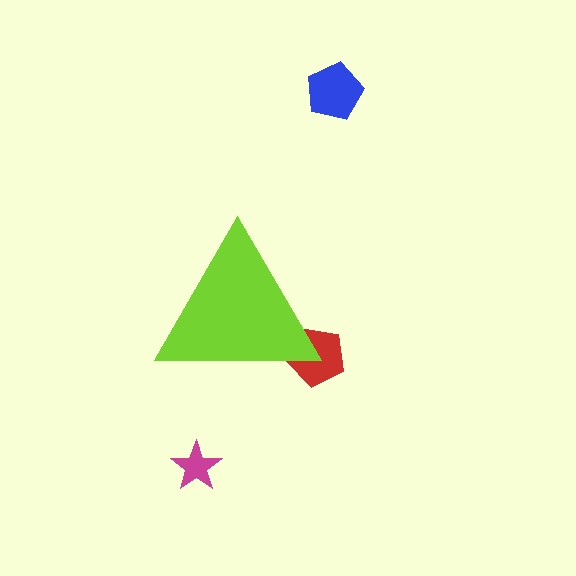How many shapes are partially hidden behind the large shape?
1 shape is partially hidden.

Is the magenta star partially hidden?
No, the magenta star is fully visible.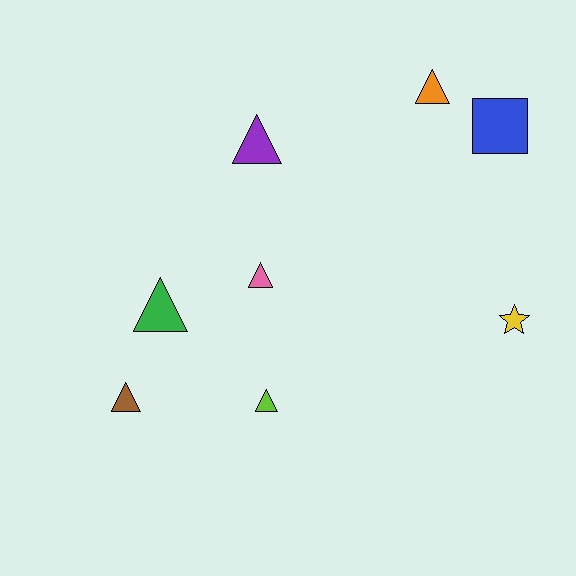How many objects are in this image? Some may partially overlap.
There are 8 objects.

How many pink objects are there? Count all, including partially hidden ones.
There is 1 pink object.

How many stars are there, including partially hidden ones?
There is 1 star.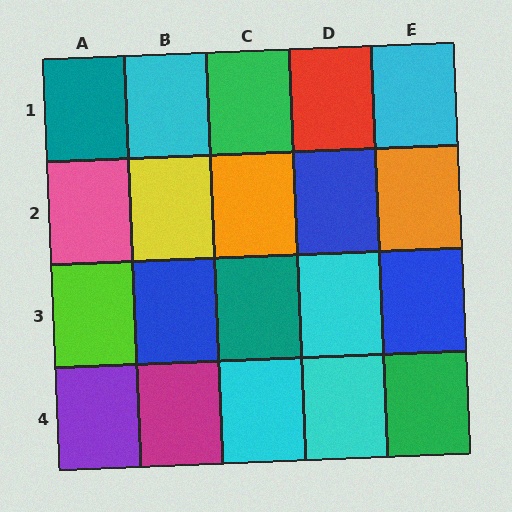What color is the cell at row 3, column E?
Blue.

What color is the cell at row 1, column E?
Cyan.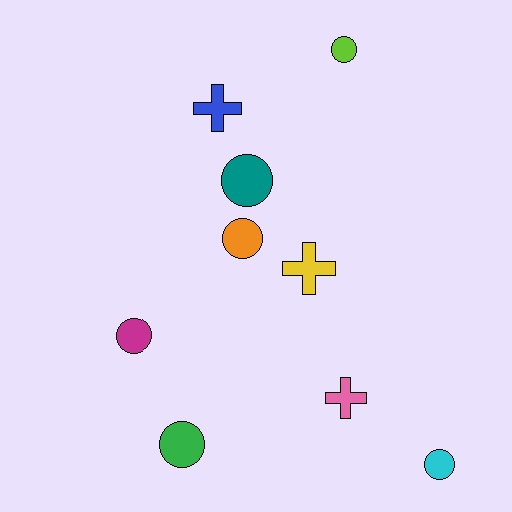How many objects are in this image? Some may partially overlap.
There are 9 objects.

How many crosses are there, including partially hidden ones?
There are 3 crosses.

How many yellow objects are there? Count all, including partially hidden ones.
There is 1 yellow object.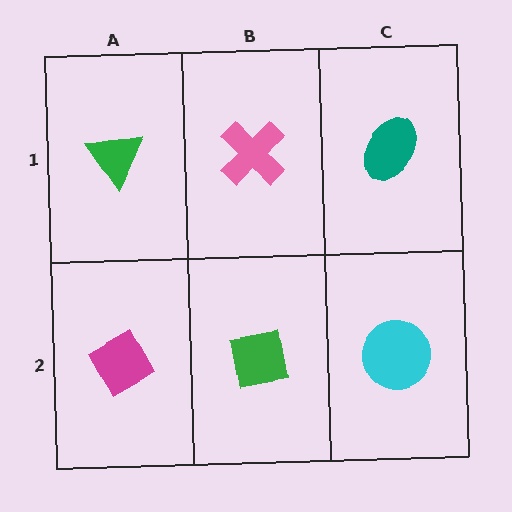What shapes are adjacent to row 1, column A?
A magenta diamond (row 2, column A), a pink cross (row 1, column B).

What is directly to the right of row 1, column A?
A pink cross.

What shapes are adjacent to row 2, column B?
A pink cross (row 1, column B), a magenta diamond (row 2, column A), a cyan circle (row 2, column C).